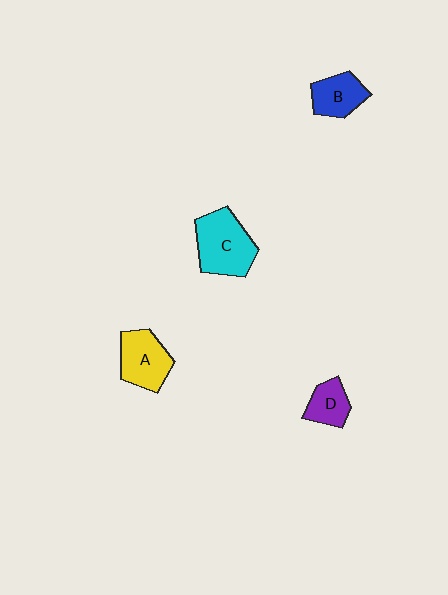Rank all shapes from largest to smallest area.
From largest to smallest: C (cyan), A (yellow), B (blue), D (purple).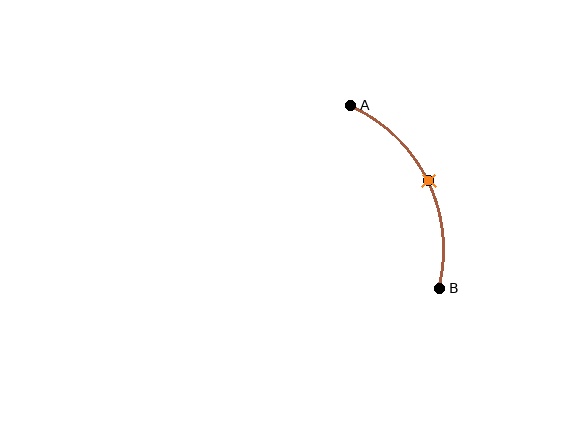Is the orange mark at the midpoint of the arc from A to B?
Yes. The orange mark lies on the arc at equal arc-length from both A and B — it is the arc midpoint.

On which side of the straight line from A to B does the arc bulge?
The arc bulges to the right of the straight line connecting A and B.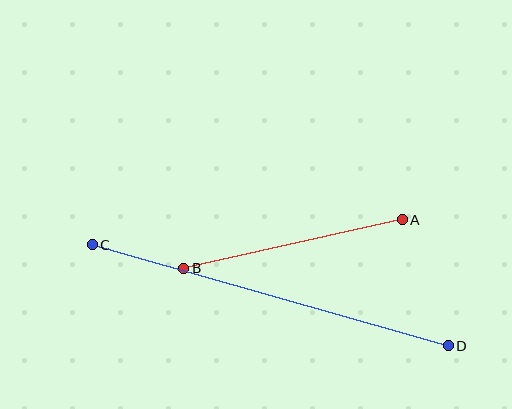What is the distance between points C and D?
The distance is approximately 370 pixels.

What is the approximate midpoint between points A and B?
The midpoint is at approximately (293, 244) pixels.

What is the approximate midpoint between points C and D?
The midpoint is at approximately (270, 295) pixels.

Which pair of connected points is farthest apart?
Points C and D are farthest apart.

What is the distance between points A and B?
The distance is approximately 224 pixels.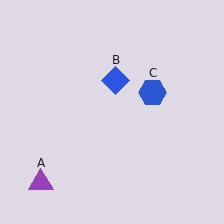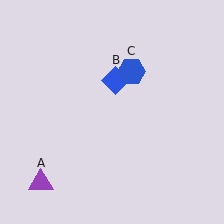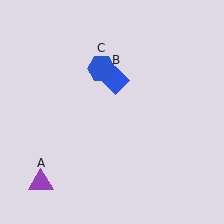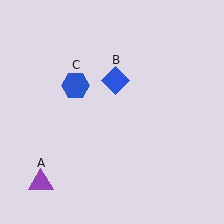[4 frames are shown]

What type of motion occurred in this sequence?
The blue hexagon (object C) rotated counterclockwise around the center of the scene.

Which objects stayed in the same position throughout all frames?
Purple triangle (object A) and blue diamond (object B) remained stationary.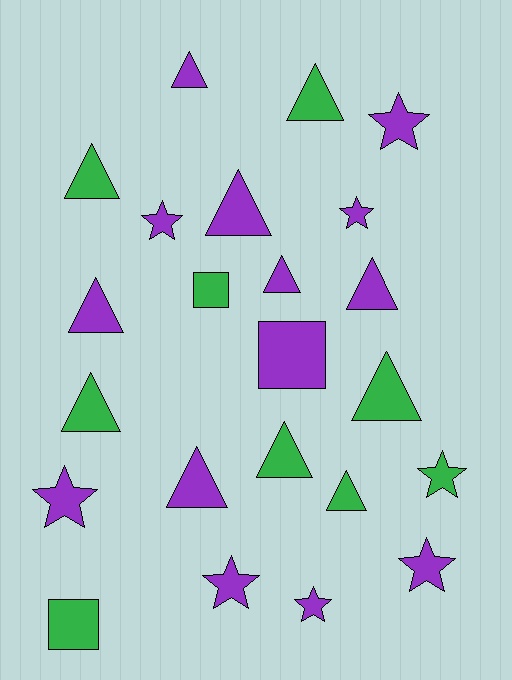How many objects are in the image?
There are 23 objects.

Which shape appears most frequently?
Triangle, with 12 objects.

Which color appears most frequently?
Purple, with 14 objects.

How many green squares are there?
There are 2 green squares.